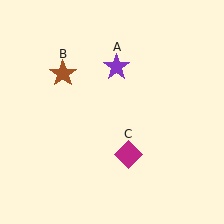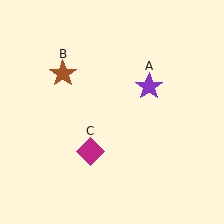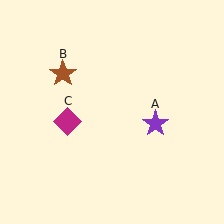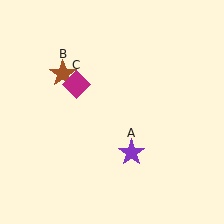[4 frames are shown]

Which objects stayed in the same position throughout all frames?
Brown star (object B) remained stationary.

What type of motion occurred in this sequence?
The purple star (object A), magenta diamond (object C) rotated clockwise around the center of the scene.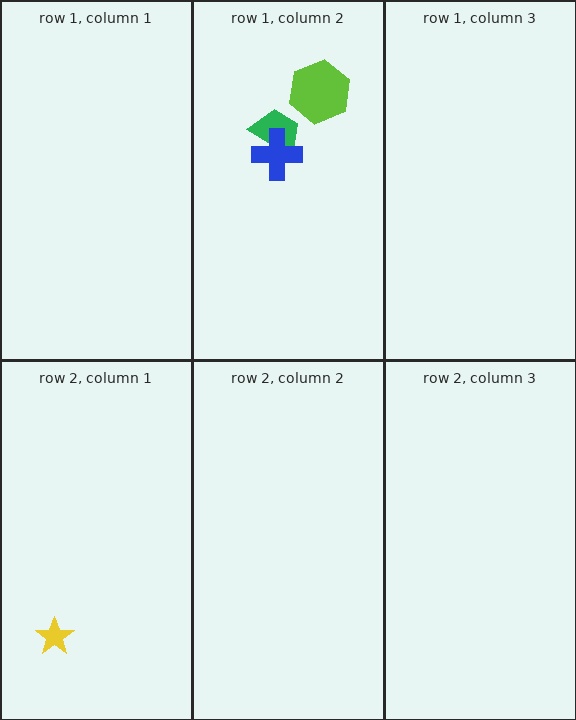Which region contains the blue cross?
The row 1, column 2 region.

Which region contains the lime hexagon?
The row 1, column 2 region.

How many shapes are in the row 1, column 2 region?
3.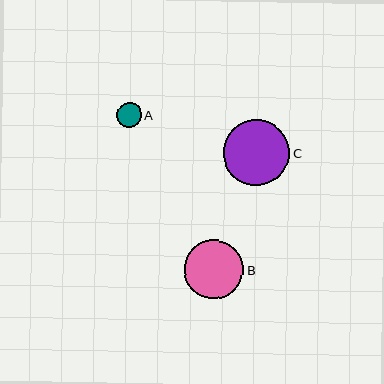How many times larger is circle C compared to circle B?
Circle C is approximately 1.1 times the size of circle B.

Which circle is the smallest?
Circle A is the smallest with a size of approximately 25 pixels.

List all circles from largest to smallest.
From largest to smallest: C, B, A.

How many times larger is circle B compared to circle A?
Circle B is approximately 2.4 times the size of circle A.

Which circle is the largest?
Circle C is the largest with a size of approximately 66 pixels.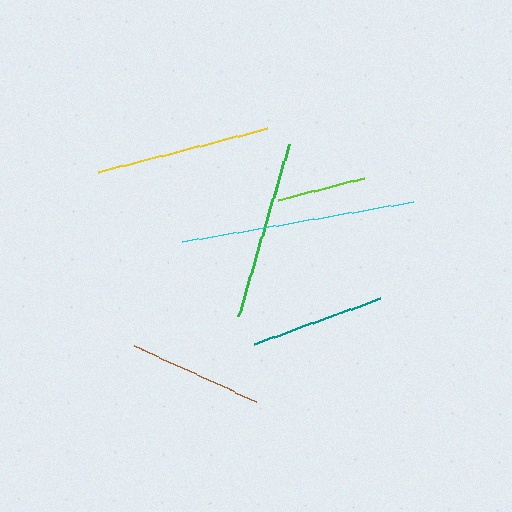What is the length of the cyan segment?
The cyan segment is approximately 235 pixels long.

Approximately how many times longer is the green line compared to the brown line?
The green line is approximately 1.3 times the length of the brown line.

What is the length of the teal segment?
The teal segment is approximately 134 pixels long.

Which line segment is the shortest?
The lime line is the shortest at approximately 89 pixels.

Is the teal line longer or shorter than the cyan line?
The cyan line is longer than the teal line.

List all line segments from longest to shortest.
From longest to shortest: cyan, green, yellow, brown, teal, lime.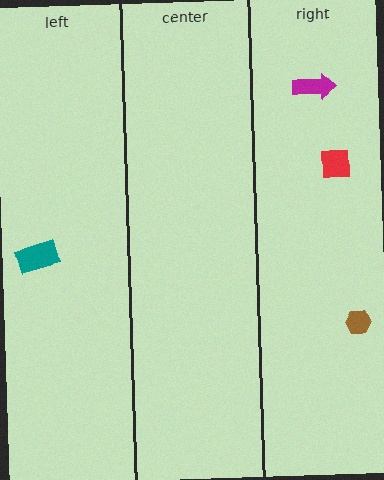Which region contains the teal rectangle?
The left region.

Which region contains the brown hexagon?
The right region.